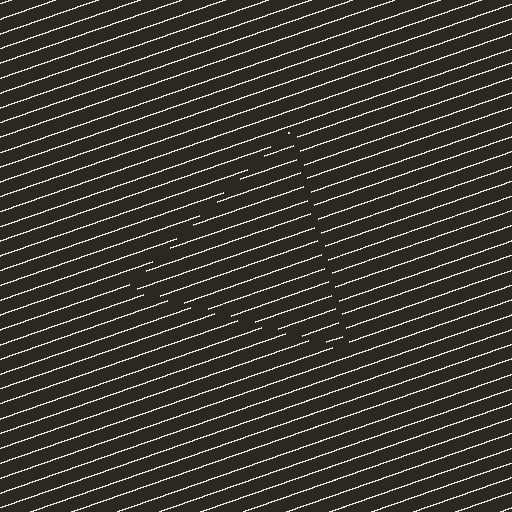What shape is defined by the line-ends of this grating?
An illusory triangle. The interior of the shape contains the same grating, shifted by half a period — the contour is defined by the phase discontinuity where line-ends from the inner and outer gratings abut.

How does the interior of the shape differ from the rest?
The interior of the shape contains the same grating, shifted by half a period — the contour is defined by the phase discontinuity where line-ends from the inner and outer gratings abut.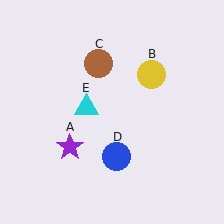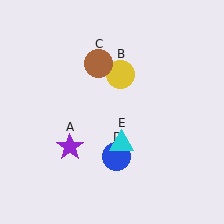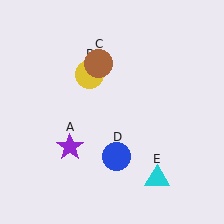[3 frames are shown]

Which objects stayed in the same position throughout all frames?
Purple star (object A) and brown circle (object C) and blue circle (object D) remained stationary.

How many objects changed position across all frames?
2 objects changed position: yellow circle (object B), cyan triangle (object E).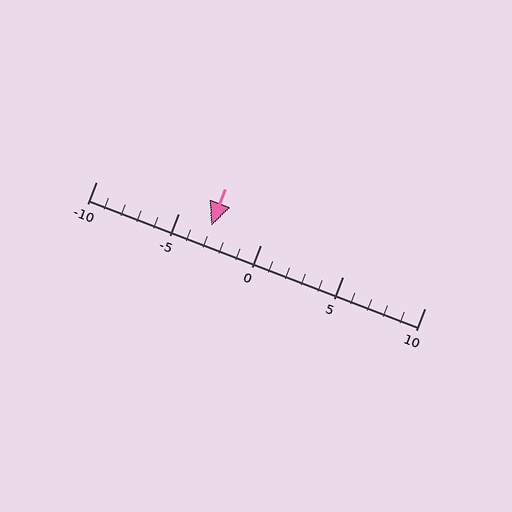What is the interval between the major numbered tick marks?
The major tick marks are spaced 5 units apart.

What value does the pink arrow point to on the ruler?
The pink arrow points to approximately -3.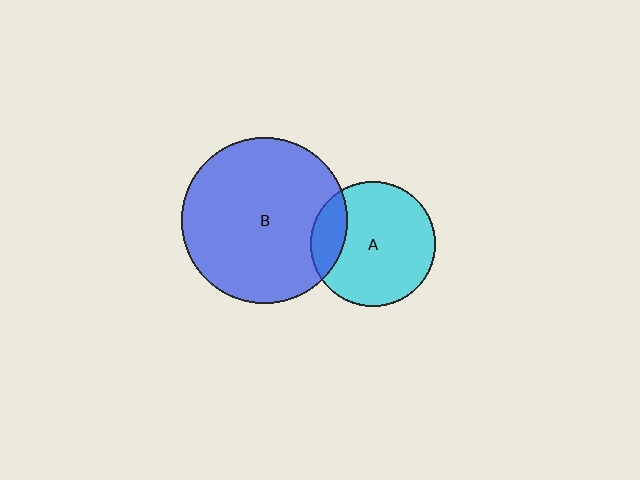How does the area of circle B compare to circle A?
Approximately 1.8 times.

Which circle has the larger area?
Circle B (blue).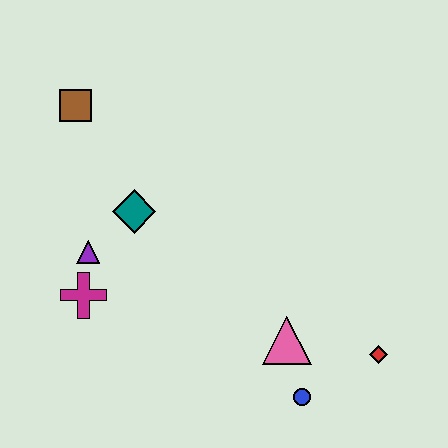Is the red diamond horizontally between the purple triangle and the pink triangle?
No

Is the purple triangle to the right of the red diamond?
No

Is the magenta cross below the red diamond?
No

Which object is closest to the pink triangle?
The blue circle is closest to the pink triangle.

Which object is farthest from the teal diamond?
The red diamond is farthest from the teal diamond.